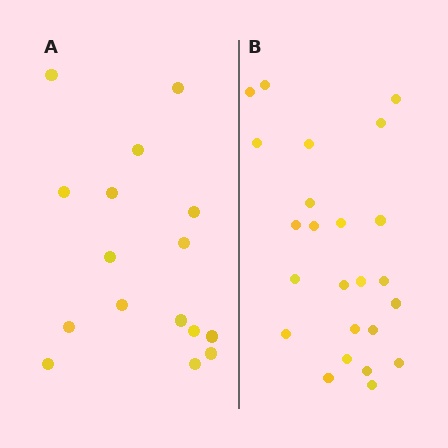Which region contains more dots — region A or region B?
Region B (the right region) has more dots.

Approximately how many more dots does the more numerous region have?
Region B has roughly 8 or so more dots than region A.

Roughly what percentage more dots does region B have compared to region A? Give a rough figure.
About 50% more.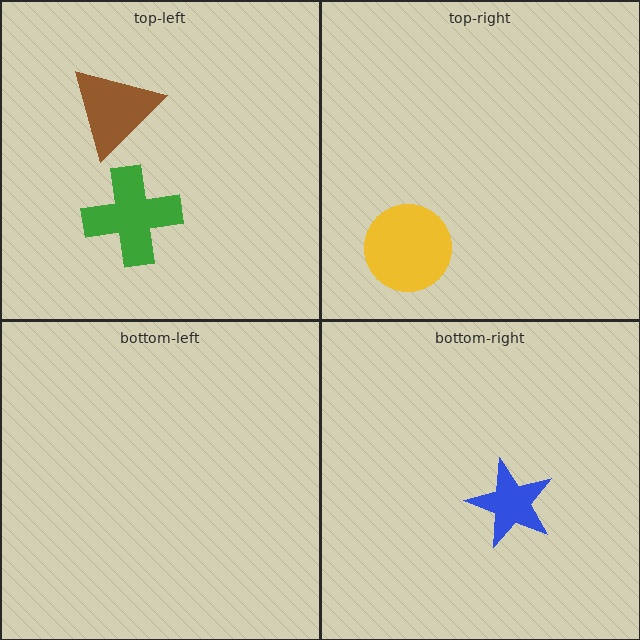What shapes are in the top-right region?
The yellow circle.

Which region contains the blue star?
The bottom-right region.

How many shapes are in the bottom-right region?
1.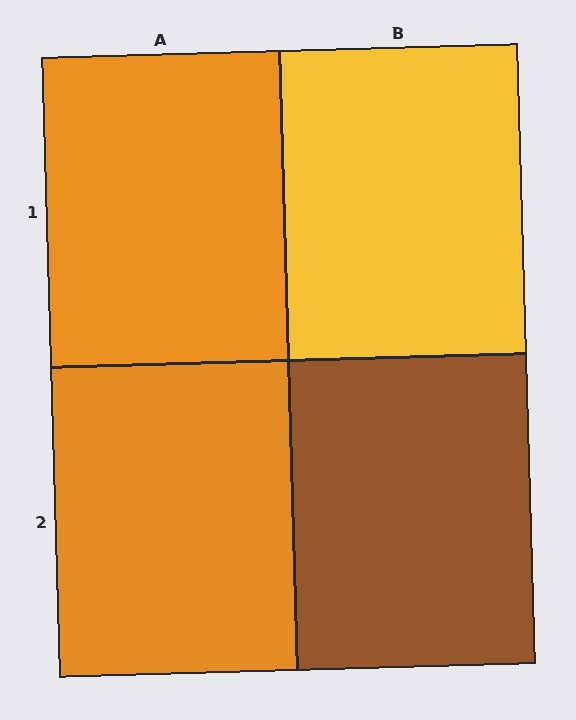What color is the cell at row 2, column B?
Brown.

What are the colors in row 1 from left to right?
Orange, yellow.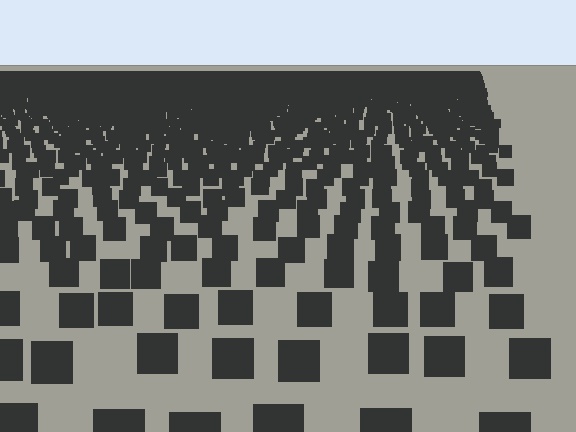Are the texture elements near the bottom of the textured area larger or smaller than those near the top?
Larger. Near the bottom, elements are closer to the viewer and appear at a bigger on-screen size.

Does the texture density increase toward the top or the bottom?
Density increases toward the top.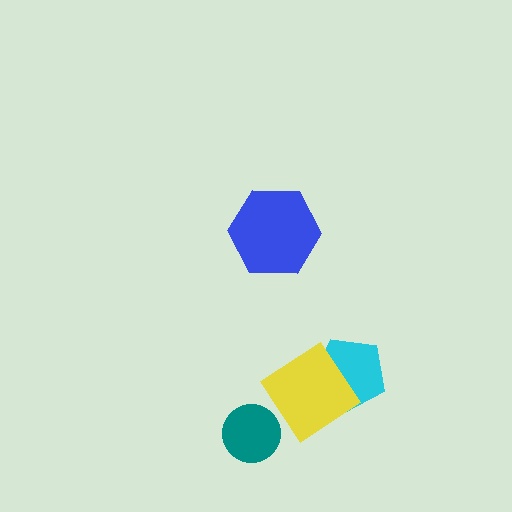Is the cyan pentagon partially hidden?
Yes, it is partially covered by another shape.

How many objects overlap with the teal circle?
0 objects overlap with the teal circle.